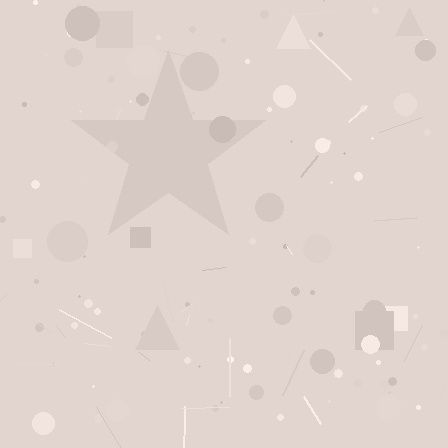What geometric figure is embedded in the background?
A star is embedded in the background.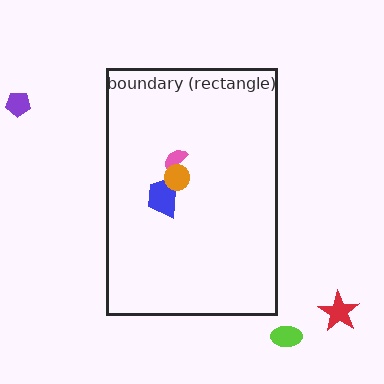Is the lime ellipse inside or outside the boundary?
Outside.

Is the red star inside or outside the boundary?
Outside.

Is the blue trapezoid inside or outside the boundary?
Inside.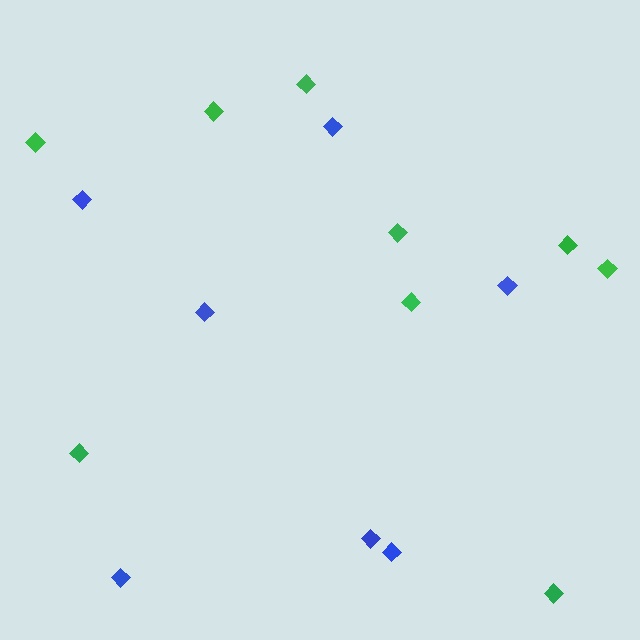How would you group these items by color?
There are 2 groups: one group of blue diamonds (7) and one group of green diamonds (9).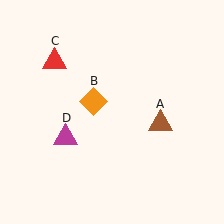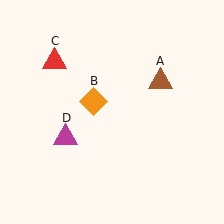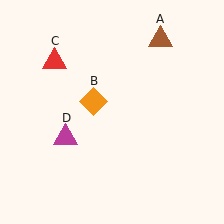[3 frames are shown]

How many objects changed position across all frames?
1 object changed position: brown triangle (object A).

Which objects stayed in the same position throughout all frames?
Orange diamond (object B) and red triangle (object C) and magenta triangle (object D) remained stationary.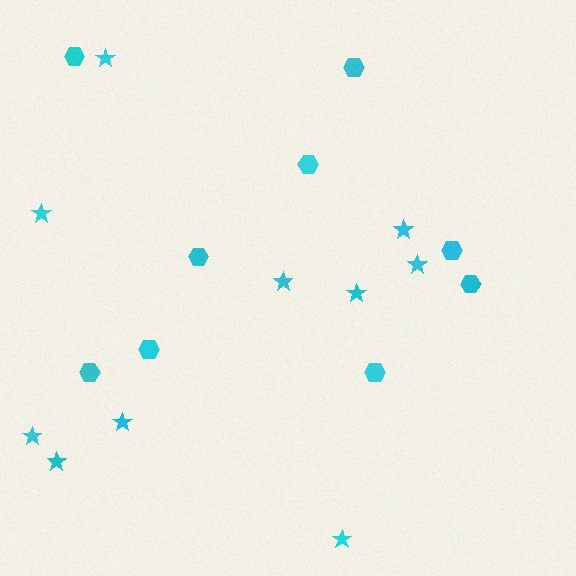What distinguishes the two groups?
There are 2 groups: one group of hexagons (9) and one group of stars (10).